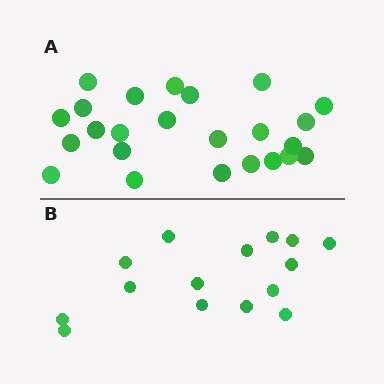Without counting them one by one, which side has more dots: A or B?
Region A (the top region) has more dots.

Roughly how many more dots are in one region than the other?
Region A has roughly 8 or so more dots than region B.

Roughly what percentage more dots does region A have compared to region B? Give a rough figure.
About 60% more.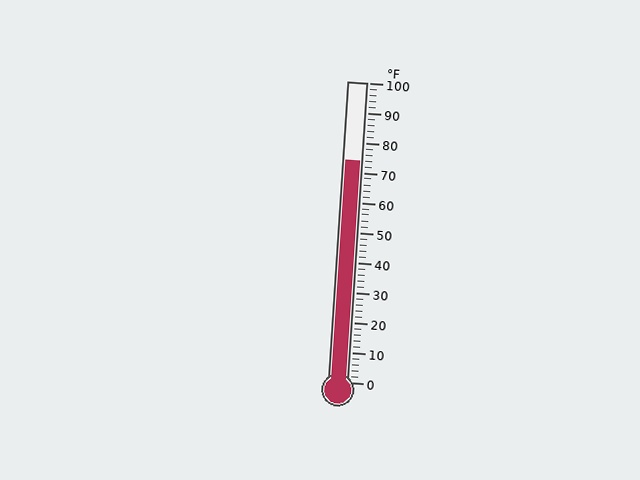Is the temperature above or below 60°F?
The temperature is above 60°F.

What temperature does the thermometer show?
The thermometer shows approximately 74°F.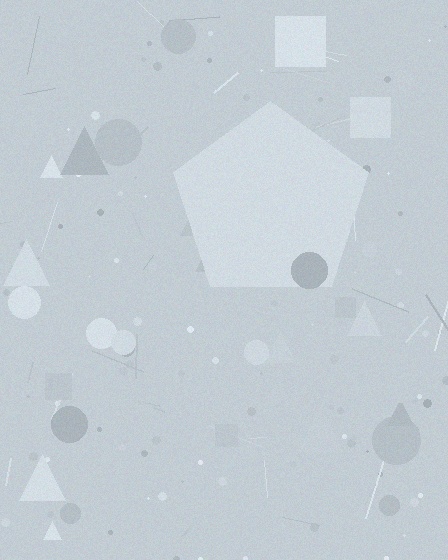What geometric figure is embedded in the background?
A pentagon is embedded in the background.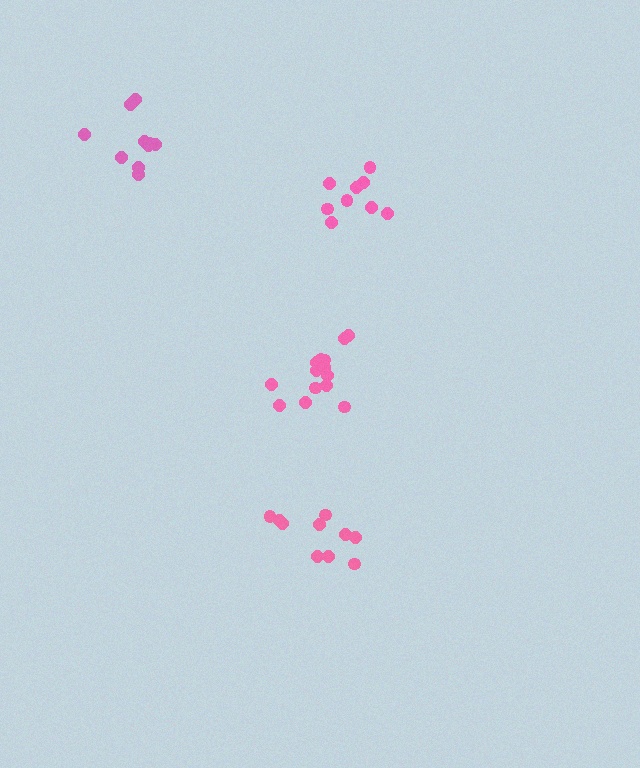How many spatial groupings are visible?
There are 4 spatial groupings.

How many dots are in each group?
Group 1: 10 dots, Group 2: 10 dots, Group 3: 14 dots, Group 4: 9 dots (43 total).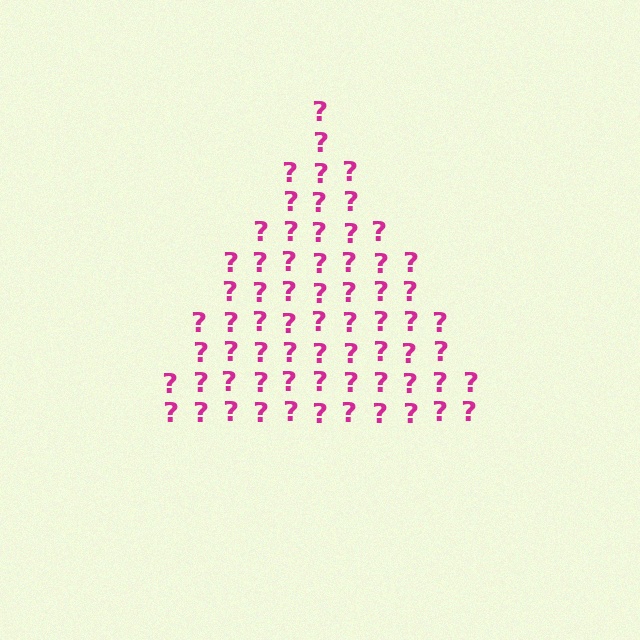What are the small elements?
The small elements are question marks.